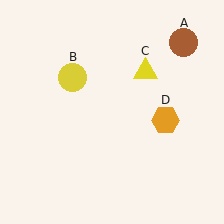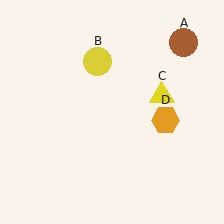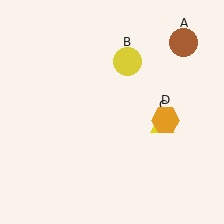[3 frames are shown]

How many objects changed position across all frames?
2 objects changed position: yellow circle (object B), yellow triangle (object C).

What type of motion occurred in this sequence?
The yellow circle (object B), yellow triangle (object C) rotated clockwise around the center of the scene.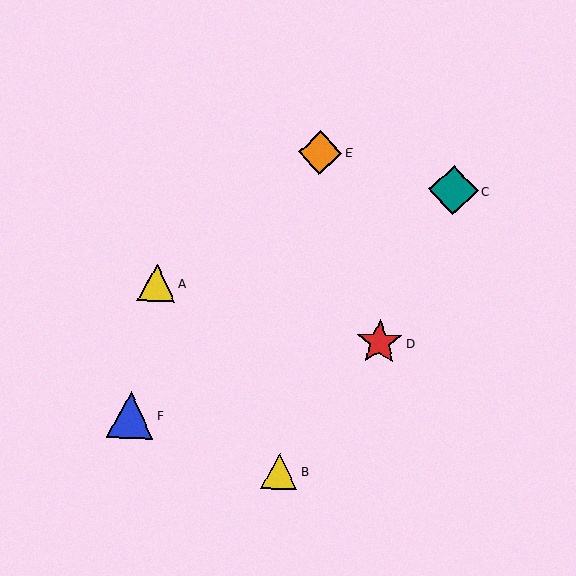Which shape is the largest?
The teal diamond (labeled C) is the largest.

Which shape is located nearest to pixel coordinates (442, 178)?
The teal diamond (labeled C) at (453, 190) is nearest to that location.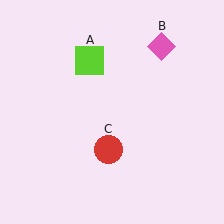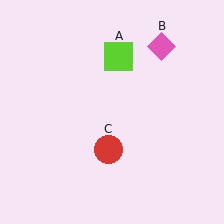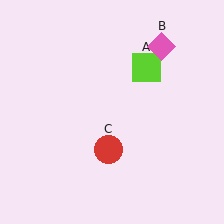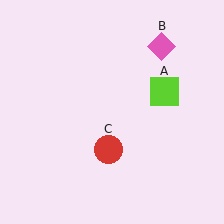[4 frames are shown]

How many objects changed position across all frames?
1 object changed position: lime square (object A).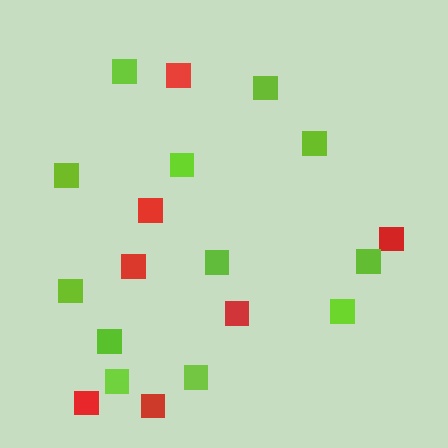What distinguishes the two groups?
There are 2 groups: one group of red squares (7) and one group of lime squares (12).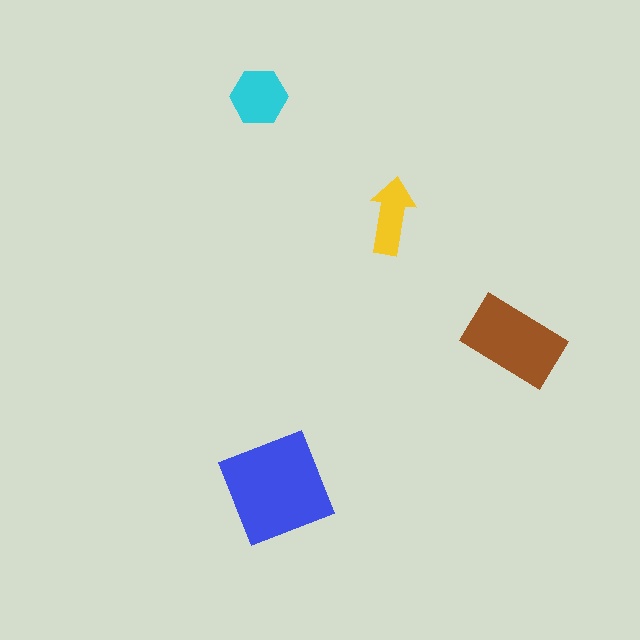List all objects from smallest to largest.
The yellow arrow, the cyan hexagon, the brown rectangle, the blue square.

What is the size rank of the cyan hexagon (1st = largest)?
3rd.